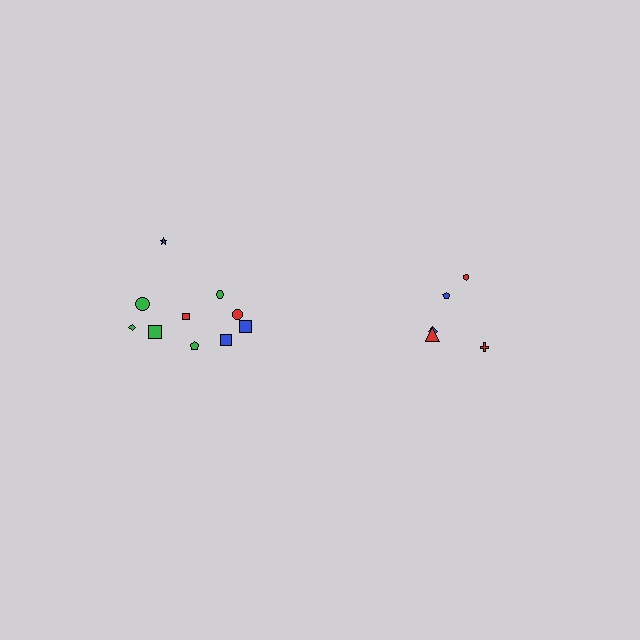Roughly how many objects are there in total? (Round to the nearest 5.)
Roughly 15 objects in total.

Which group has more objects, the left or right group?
The left group.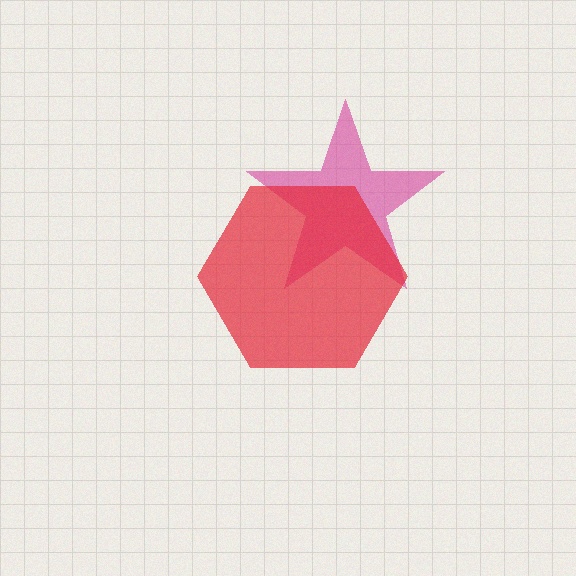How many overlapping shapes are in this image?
There are 2 overlapping shapes in the image.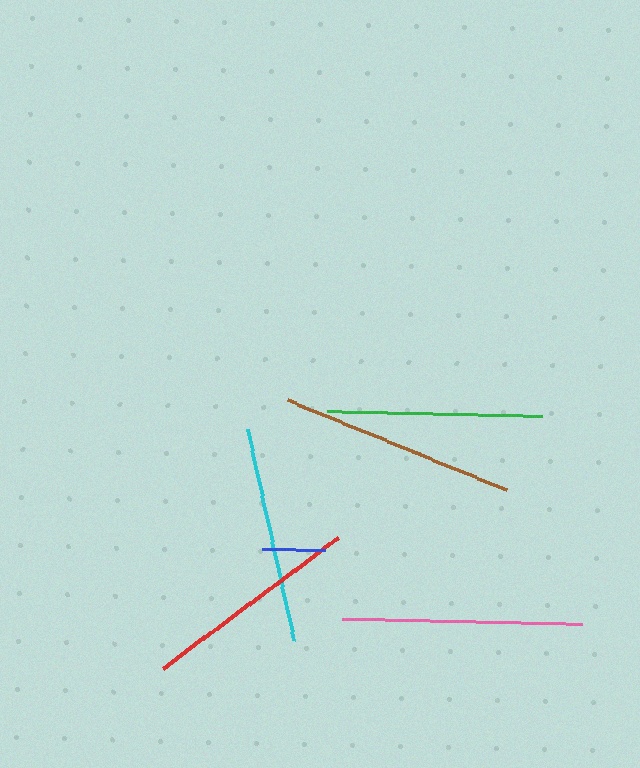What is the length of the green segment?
The green segment is approximately 215 pixels long.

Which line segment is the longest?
The pink line is the longest at approximately 240 pixels.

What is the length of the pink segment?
The pink segment is approximately 240 pixels long.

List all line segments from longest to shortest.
From longest to shortest: pink, brown, red, cyan, green, blue.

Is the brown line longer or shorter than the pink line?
The pink line is longer than the brown line.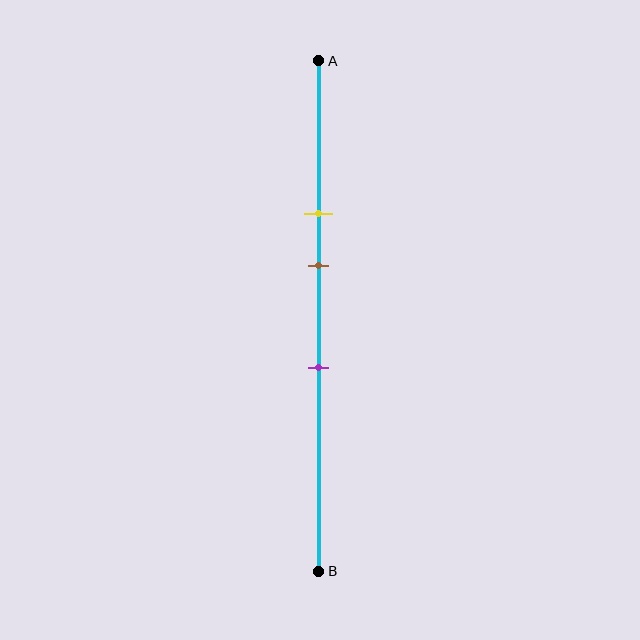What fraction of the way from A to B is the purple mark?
The purple mark is approximately 60% (0.6) of the way from A to B.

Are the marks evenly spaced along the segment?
Yes, the marks are approximately evenly spaced.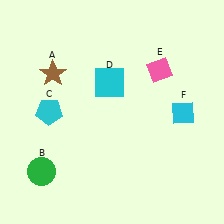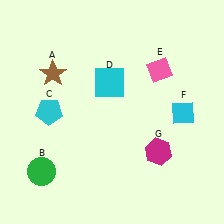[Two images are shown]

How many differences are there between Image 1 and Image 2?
There is 1 difference between the two images.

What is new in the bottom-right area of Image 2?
A magenta hexagon (G) was added in the bottom-right area of Image 2.